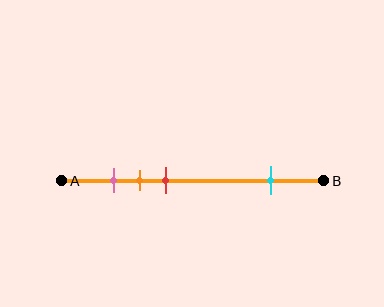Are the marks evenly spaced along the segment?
No, the marks are not evenly spaced.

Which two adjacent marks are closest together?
The pink and orange marks are the closest adjacent pair.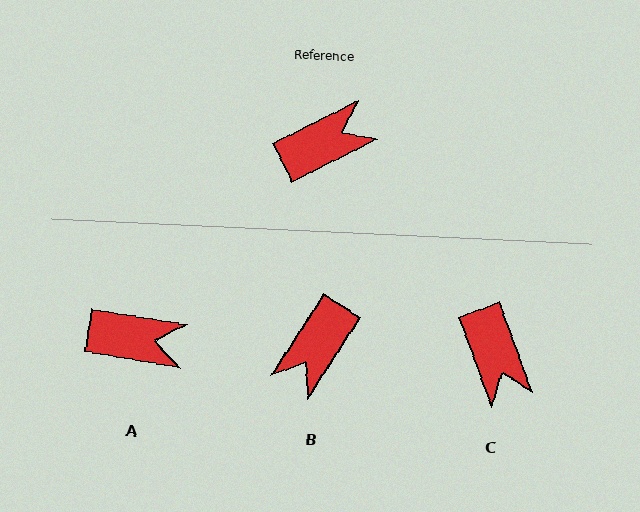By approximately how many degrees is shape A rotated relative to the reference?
Approximately 36 degrees clockwise.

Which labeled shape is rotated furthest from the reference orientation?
B, about 149 degrees away.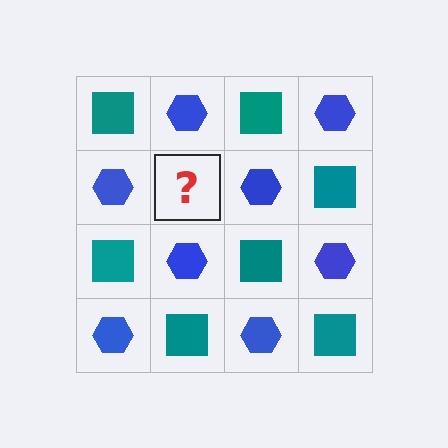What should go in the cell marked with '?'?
The missing cell should contain a teal square.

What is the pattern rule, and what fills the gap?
The rule is that it alternates teal square and blue hexagon in a checkerboard pattern. The gap should be filled with a teal square.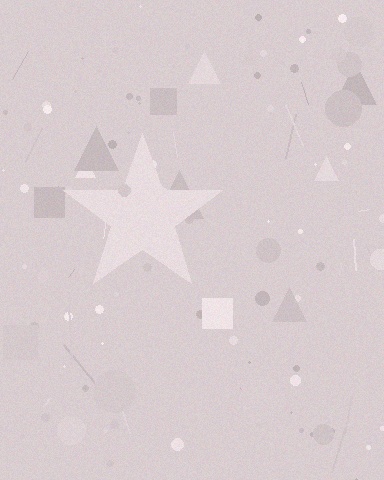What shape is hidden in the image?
A star is hidden in the image.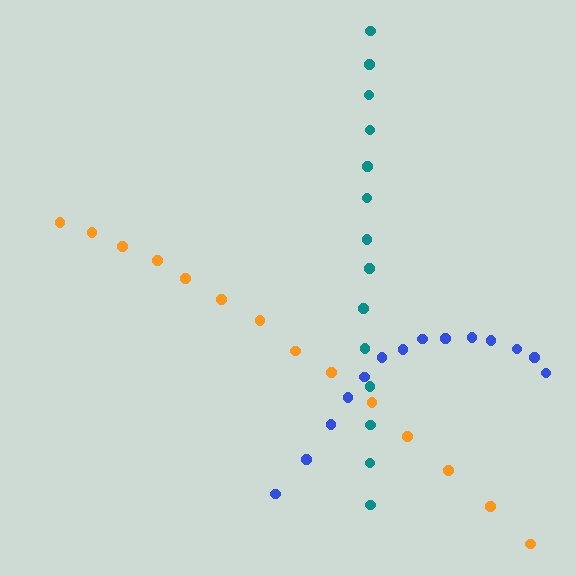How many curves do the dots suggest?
There are 3 distinct paths.